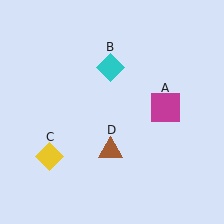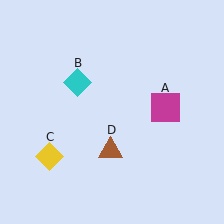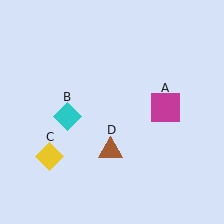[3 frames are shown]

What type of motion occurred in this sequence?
The cyan diamond (object B) rotated counterclockwise around the center of the scene.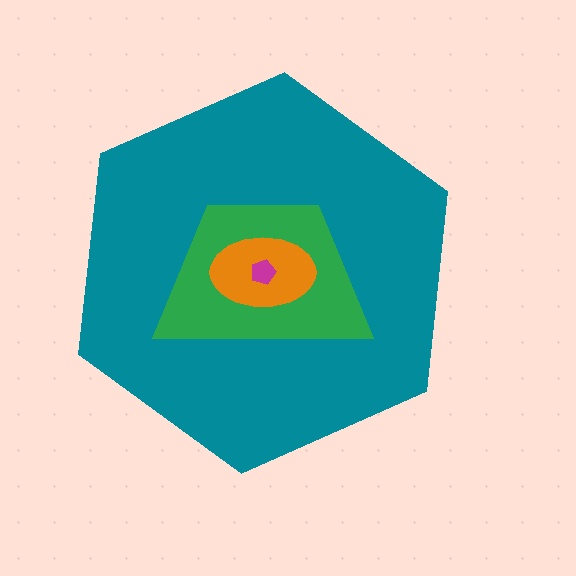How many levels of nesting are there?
4.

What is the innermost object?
The magenta pentagon.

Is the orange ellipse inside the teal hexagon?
Yes.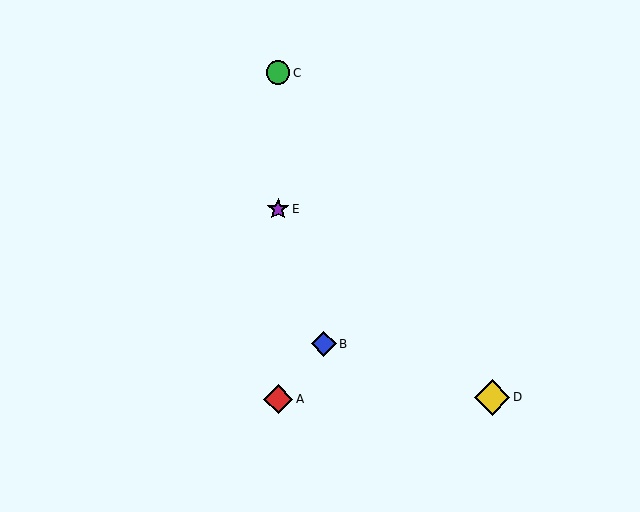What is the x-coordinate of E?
Object E is at x≈278.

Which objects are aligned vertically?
Objects A, C, E are aligned vertically.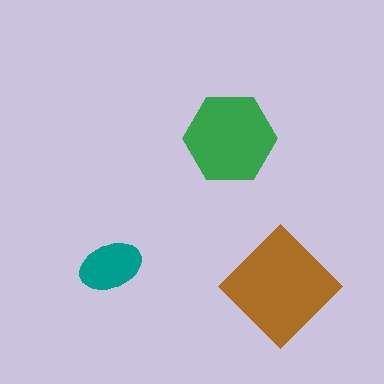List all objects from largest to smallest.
The brown diamond, the green hexagon, the teal ellipse.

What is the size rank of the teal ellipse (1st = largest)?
3rd.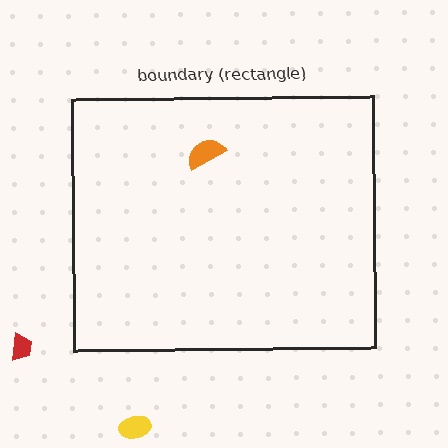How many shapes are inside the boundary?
1 inside, 2 outside.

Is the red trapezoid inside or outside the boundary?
Outside.